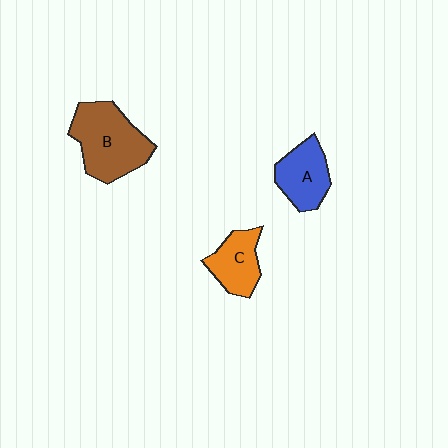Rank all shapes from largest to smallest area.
From largest to smallest: B (brown), A (blue), C (orange).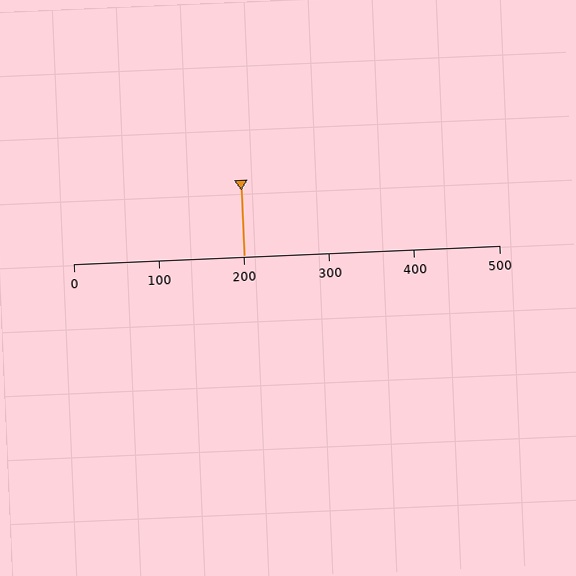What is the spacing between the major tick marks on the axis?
The major ticks are spaced 100 apart.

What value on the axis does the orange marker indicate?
The marker indicates approximately 200.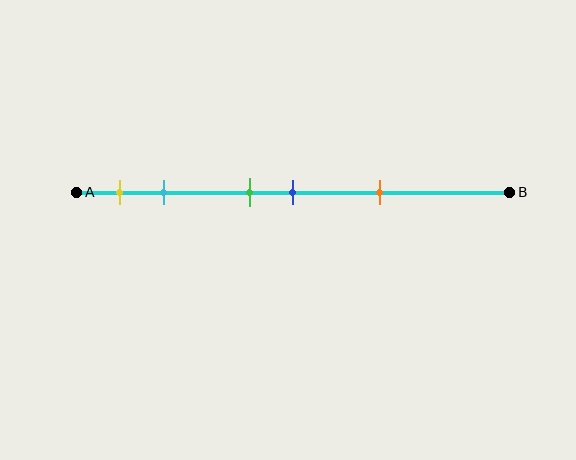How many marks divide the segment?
There are 5 marks dividing the segment.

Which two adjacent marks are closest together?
The green and blue marks are the closest adjacent pair.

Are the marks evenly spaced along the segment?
No, the marks are not evenly spaced.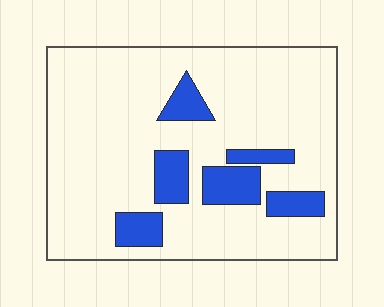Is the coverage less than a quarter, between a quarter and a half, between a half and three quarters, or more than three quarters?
Less than a quarter.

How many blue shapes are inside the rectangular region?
6.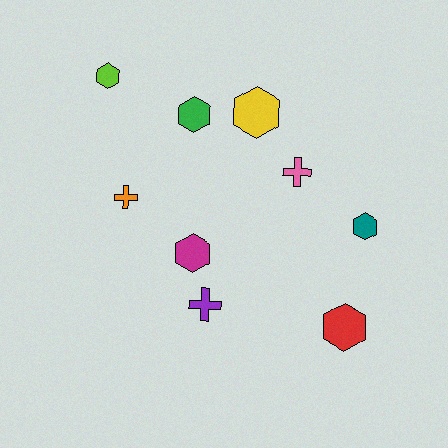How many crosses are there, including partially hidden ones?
There are 3 crosses.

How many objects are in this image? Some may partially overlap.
There are 9 objects.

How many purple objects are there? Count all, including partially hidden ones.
There is 1 purple object.